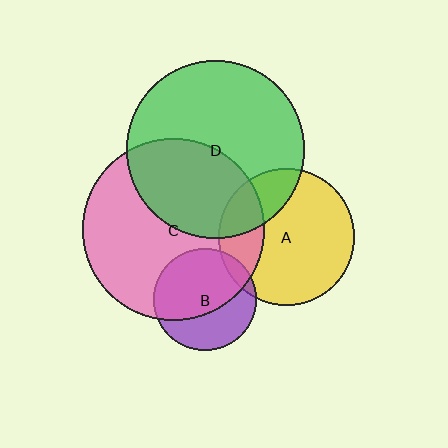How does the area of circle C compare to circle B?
Approximately 3.2 times.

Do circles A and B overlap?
Yes.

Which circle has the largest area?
Circle C (pink).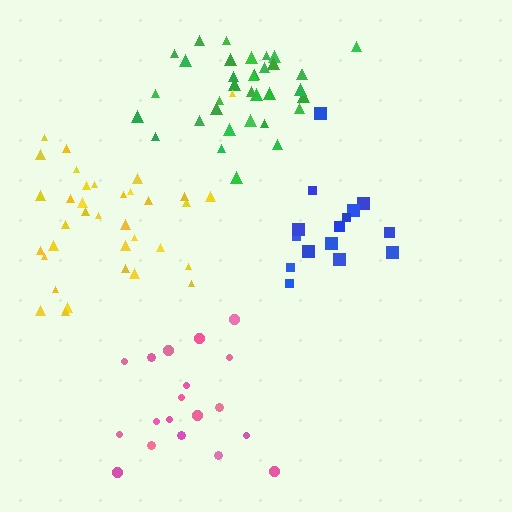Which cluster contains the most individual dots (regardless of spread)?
Green (35).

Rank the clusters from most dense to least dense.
green, blue, yellow, pink.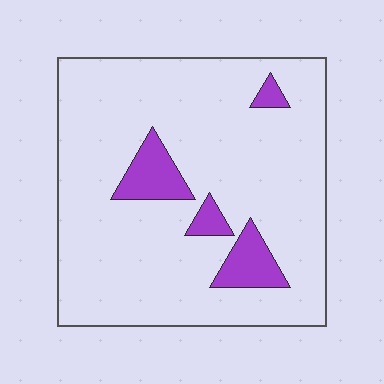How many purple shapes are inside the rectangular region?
4.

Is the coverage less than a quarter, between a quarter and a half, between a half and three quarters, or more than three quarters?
Less than a quarter.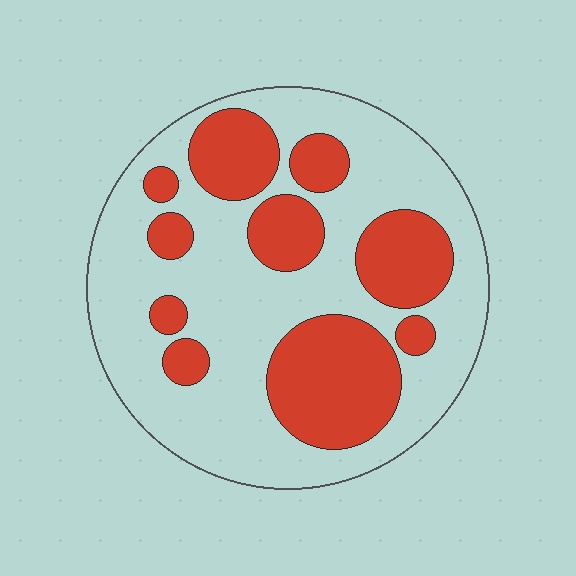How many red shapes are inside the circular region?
10.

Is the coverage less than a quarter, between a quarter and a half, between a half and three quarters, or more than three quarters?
Between a quarter and a half.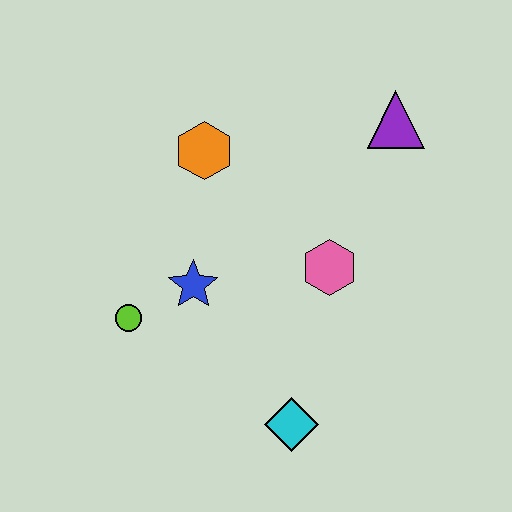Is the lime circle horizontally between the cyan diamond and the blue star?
No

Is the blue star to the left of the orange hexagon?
Yes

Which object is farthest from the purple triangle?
The lime circle is farthest from the purple triangle.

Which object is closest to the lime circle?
The blue star is closest to the lime circle.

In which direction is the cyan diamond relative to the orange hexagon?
The cyan diamond is below the orange hexagon.